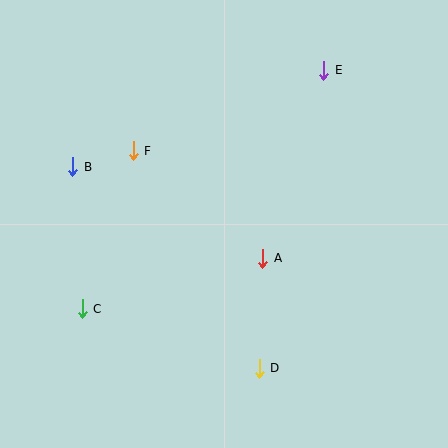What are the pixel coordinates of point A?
Point A is at (263, 258).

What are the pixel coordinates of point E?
Point E is at (324, 70).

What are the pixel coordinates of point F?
Point F is at (133, 151).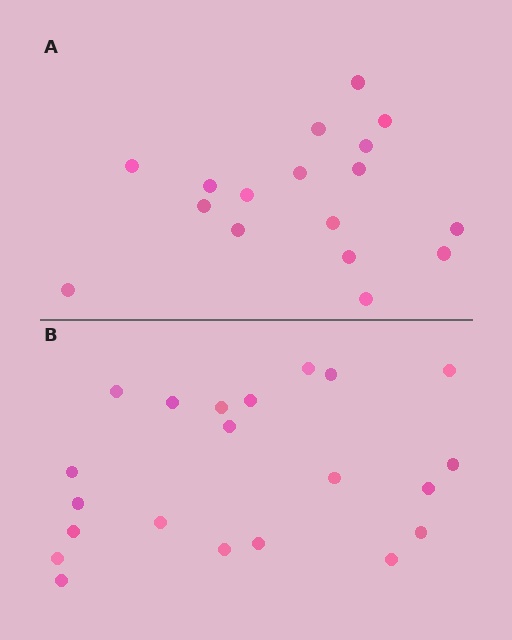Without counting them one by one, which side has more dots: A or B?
Region B (the bottom region) has more dots.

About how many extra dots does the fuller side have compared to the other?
Region B has about 4 more dots than region A.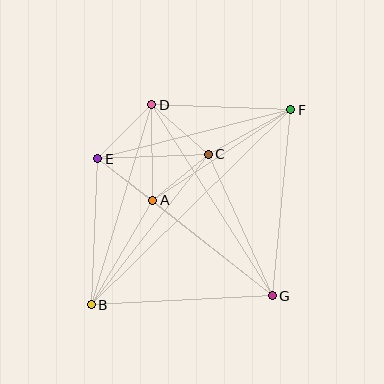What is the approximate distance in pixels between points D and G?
The distance between D and G is approximately 226 pixels.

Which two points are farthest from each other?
Points B and F are farthest from each other.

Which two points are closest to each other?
Points A and E are closest to each other.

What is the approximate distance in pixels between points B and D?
The distance between B and D is approximately 209 pixels.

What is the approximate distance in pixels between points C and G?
The distance between C and G is approximately 155 pixels.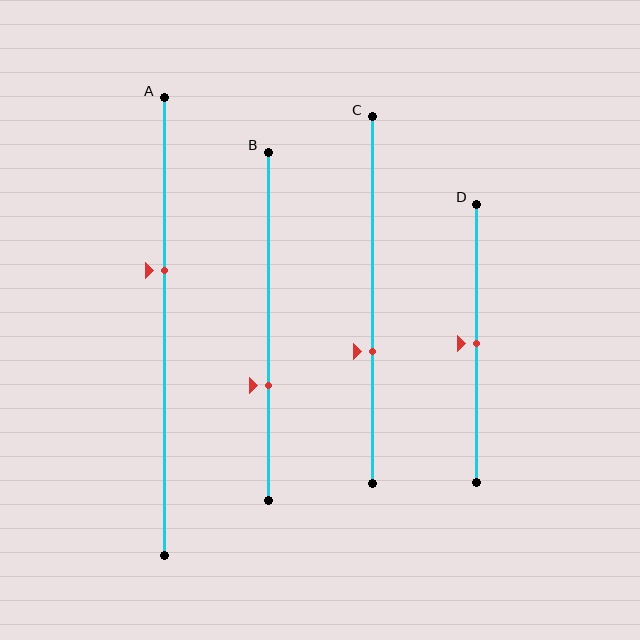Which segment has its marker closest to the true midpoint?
Segment D has its marker closest to the true midpoint.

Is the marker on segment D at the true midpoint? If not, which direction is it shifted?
Yes, the marker on segment D is at the true midpoint.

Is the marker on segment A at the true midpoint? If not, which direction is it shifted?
No, the marker on segment A is shifted upward by about 12% of the segment length.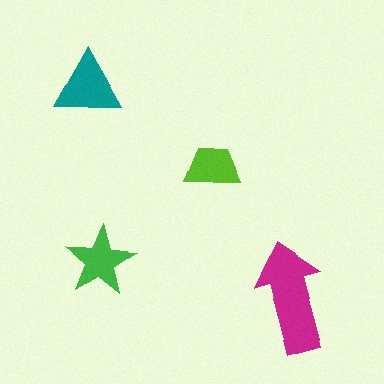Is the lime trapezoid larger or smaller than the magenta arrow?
Smaller.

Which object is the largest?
The magenta arrow.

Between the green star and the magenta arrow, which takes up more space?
The magenta arrow.